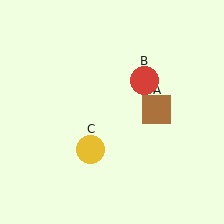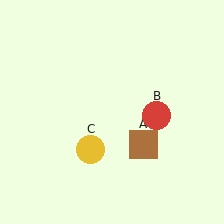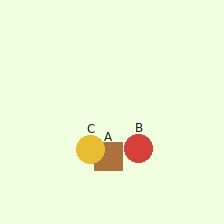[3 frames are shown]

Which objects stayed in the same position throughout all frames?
Yellow circle (object C) remained stationary.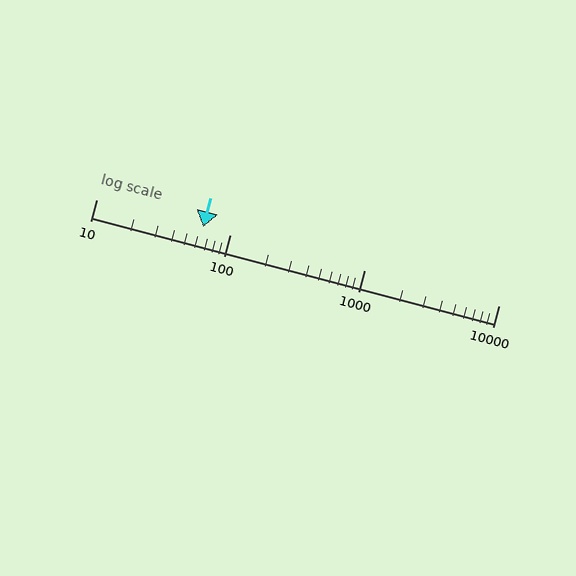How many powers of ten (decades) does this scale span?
The scale spans 3 decades, from 10 to 10000.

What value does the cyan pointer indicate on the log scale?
The pointer indicates approximately 63.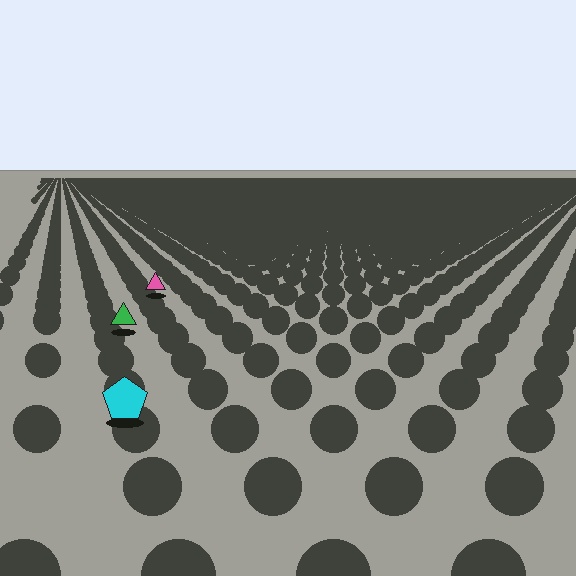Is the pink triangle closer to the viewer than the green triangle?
No. The green triangle is closer — you can tell from the texture gradient: the ground texture is coarser near it.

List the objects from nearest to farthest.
From nearest to farthest: the cyan pentagon, the green triangle, the pink triangle.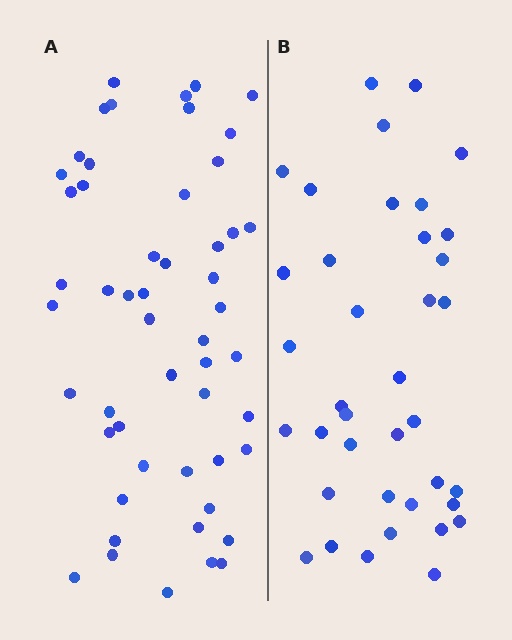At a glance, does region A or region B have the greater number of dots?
Region A (the left region) has more dots.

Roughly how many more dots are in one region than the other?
Region A has approximately 15 more dots than region B.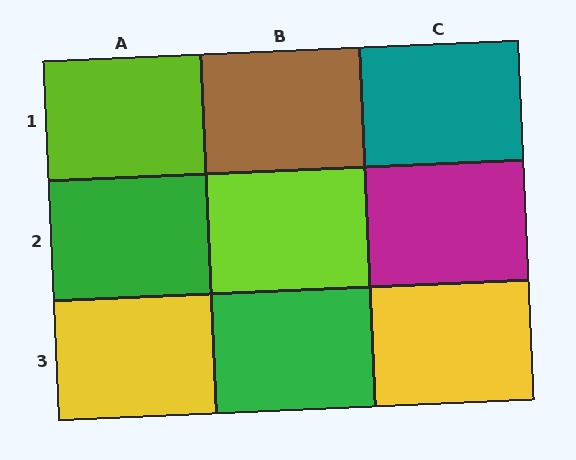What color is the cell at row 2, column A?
Green.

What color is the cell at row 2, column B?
Lime.